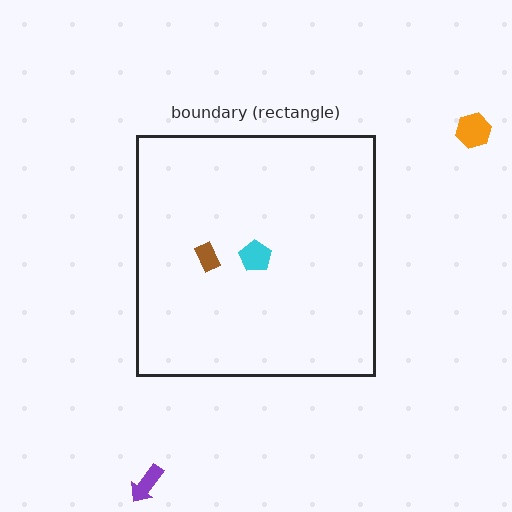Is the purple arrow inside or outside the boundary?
Outside.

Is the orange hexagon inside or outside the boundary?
Outside.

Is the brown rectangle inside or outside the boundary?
Inside.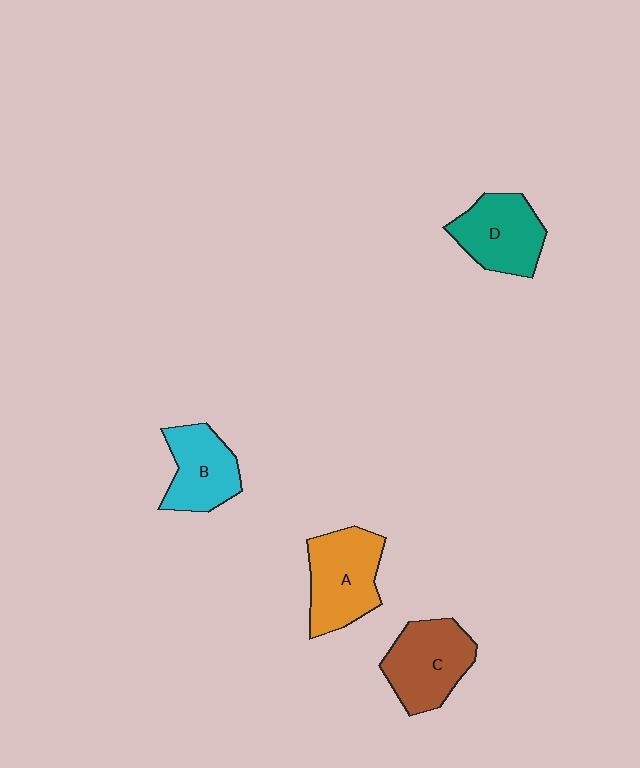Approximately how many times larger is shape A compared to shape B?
Approximately 1.2 times.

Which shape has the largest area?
Shape A (orange).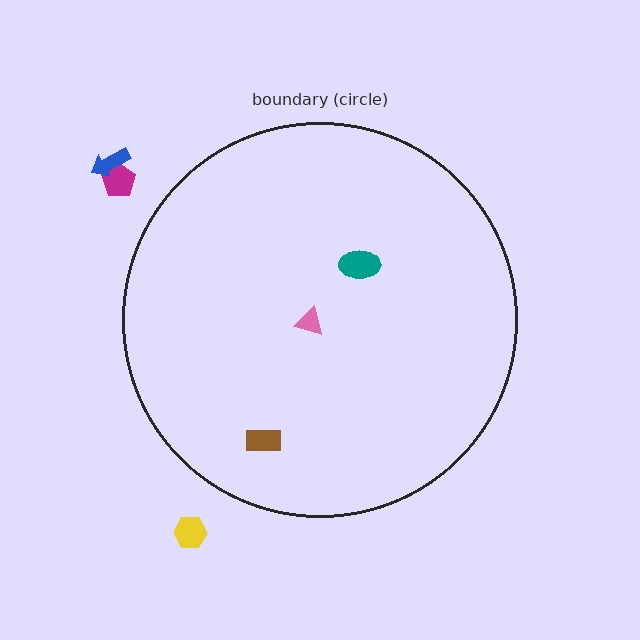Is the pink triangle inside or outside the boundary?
Inside.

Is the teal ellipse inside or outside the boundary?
Inside.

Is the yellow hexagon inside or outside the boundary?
Outside.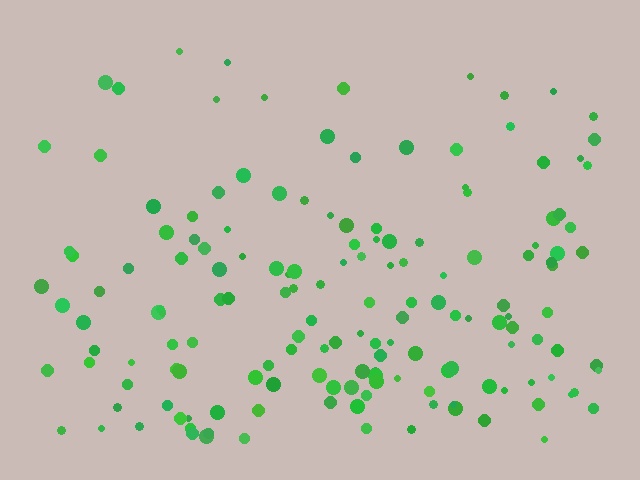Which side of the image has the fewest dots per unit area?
The top.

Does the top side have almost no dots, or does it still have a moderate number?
Still a moderate number, just noticeably fewer than the bottom.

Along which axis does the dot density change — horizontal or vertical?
Vertical.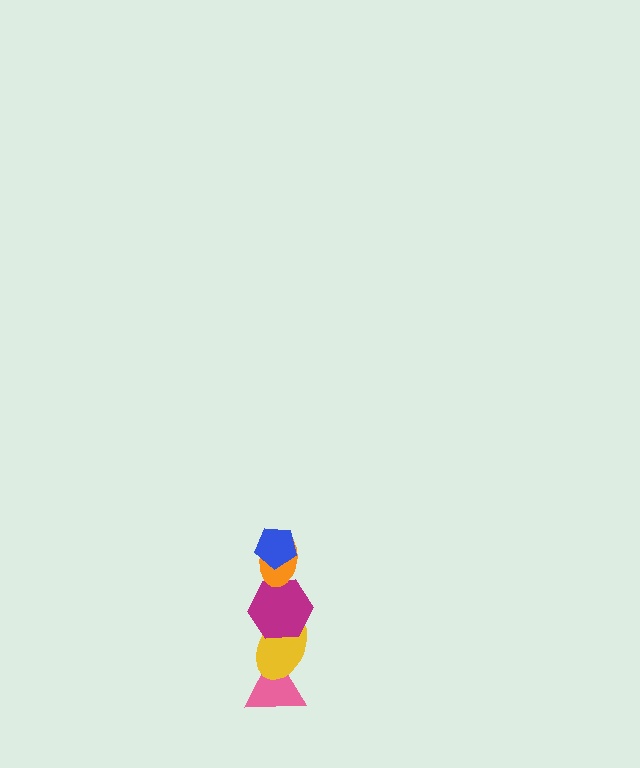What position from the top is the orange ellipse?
The orange ellipse is 2nd from the top.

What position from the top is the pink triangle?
The pink triangle is 5th from the top.